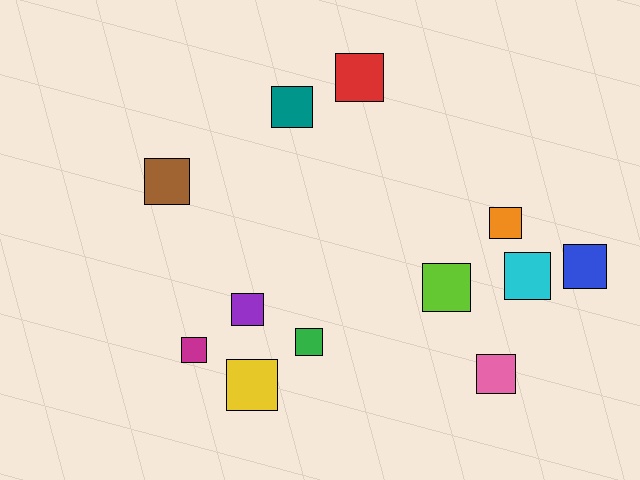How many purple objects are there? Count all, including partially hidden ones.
There is 1 purple object.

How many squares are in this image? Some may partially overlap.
There are 12 squares.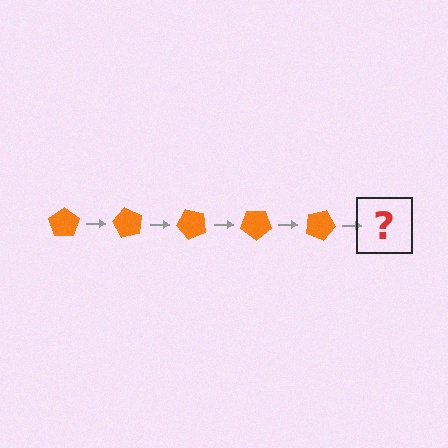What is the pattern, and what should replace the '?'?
The pattern is that the pentagon rotates 60 degrees each step. The '?' should be an orange pentagon rotated 300 degrees.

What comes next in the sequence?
The next element should be an orange pentagon rotated 300 degrees.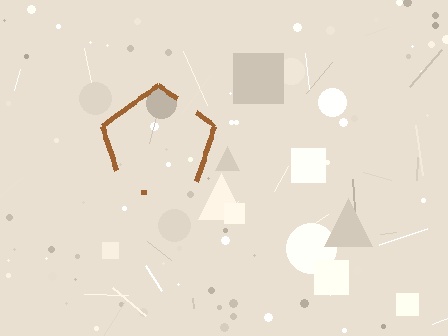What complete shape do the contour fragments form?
The contour fragments form a pentagon.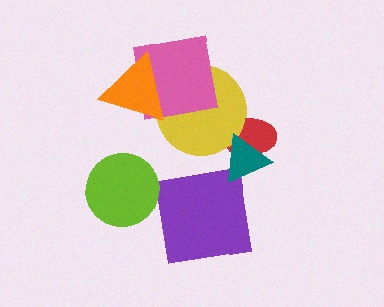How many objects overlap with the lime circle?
0 objects overlap with the lime circle.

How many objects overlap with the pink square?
2 objects overlap with the pink square.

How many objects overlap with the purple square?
0 objects overlap with the purple square.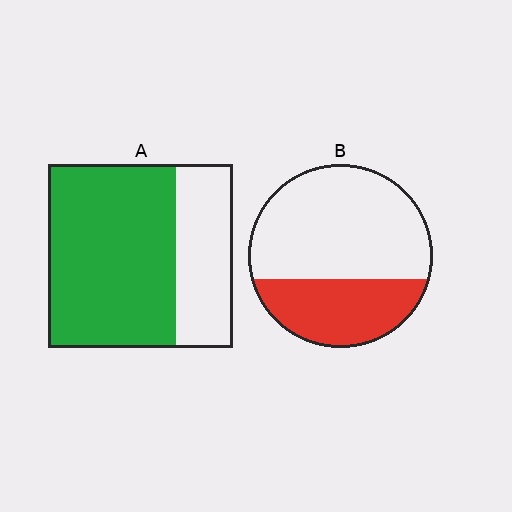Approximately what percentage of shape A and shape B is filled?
A is approximately 70% and B is approximately 35%.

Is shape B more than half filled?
No.